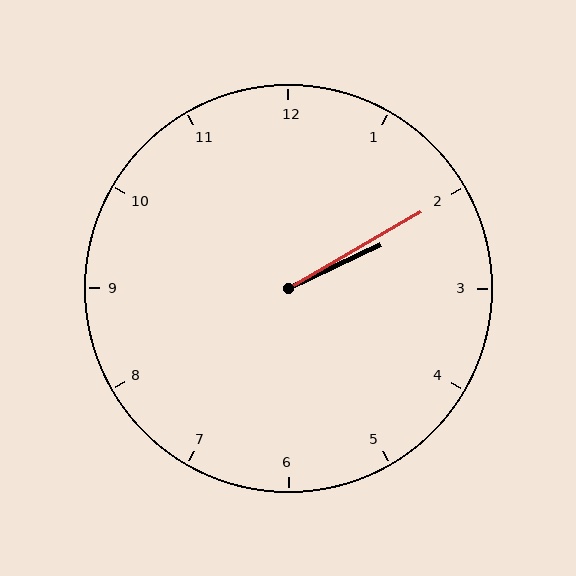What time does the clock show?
2:10.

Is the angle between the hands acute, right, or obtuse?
It is acute.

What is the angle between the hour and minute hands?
Approximately 5 degrees.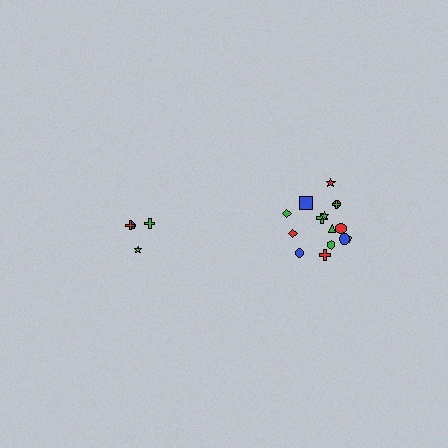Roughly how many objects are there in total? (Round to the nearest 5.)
Roughly 20 objects in total.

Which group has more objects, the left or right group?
The right group.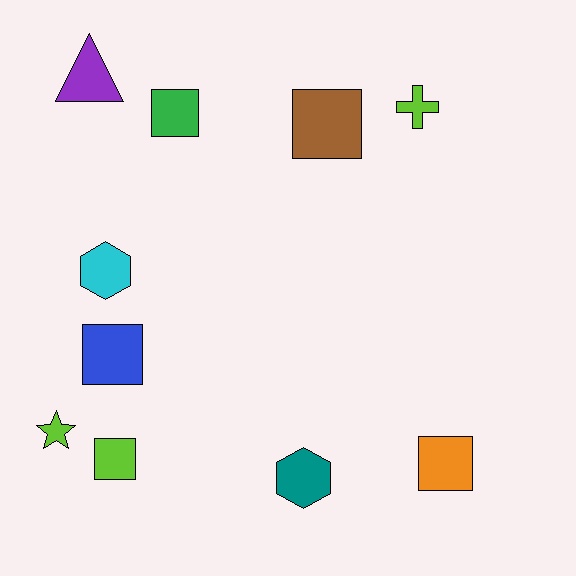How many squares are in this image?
There are 5 squares.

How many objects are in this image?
There are 10 objects.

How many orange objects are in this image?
There is 1 orange object.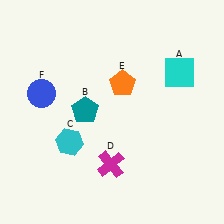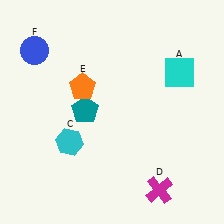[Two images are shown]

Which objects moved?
The objects that moved are: the magenta cross (D), the orange pentagon (E), the blue circle (F).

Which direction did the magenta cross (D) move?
The magenta cross (D) moved right.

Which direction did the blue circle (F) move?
The blue circle (F) moved up.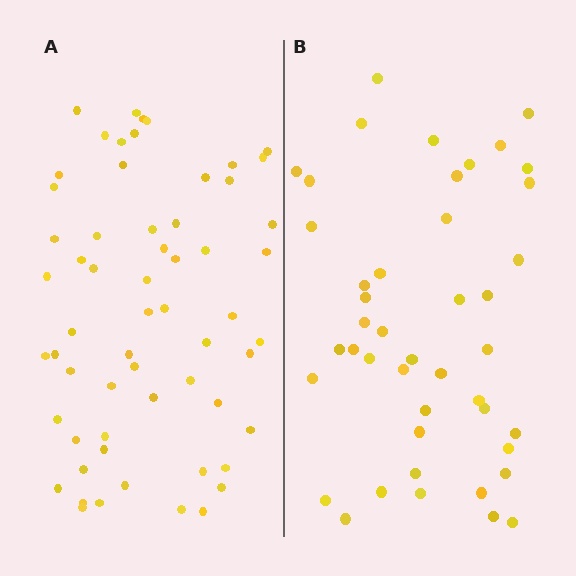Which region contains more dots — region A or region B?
Region A (the left region) has more dots.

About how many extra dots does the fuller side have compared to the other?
Region A has approximately 15 more dots than region B.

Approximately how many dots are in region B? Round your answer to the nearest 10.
About 40 dots. (The exact count is 44, which rounds to 40.)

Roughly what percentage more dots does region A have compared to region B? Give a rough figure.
About 35% more.